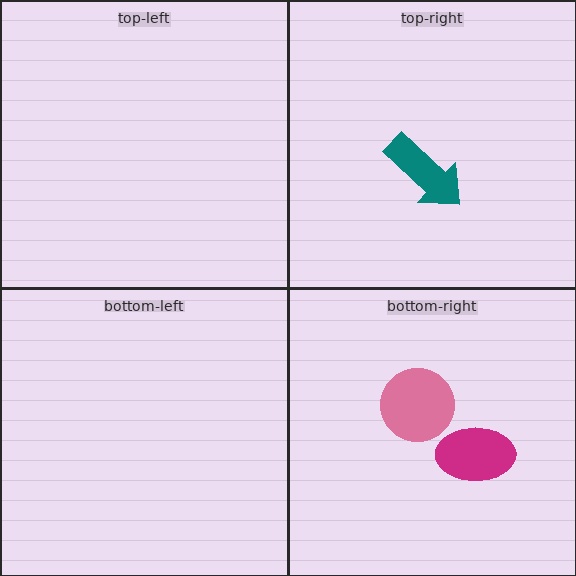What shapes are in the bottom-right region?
The pink circle, the magenta ellipse.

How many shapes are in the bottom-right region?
2.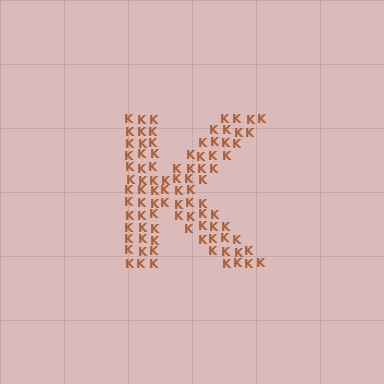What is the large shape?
The large shape is the letter K.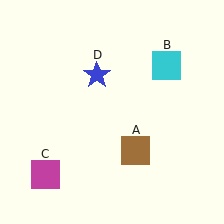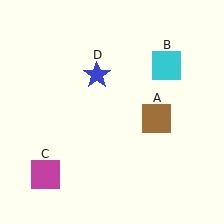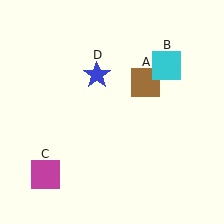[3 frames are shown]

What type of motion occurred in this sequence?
The brown square (object A) rotated counterclockwise around the center of the scene.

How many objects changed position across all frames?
1 object changed position: brown square (object A).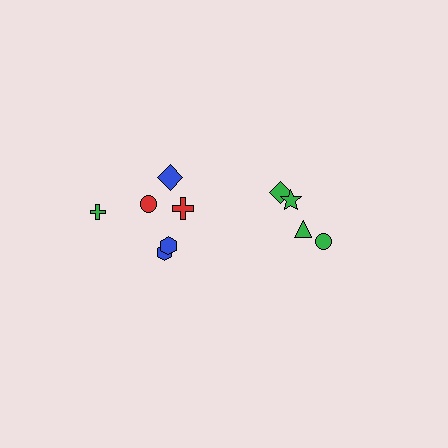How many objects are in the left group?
There are 6 objects.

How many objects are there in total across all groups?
There are 10 objects.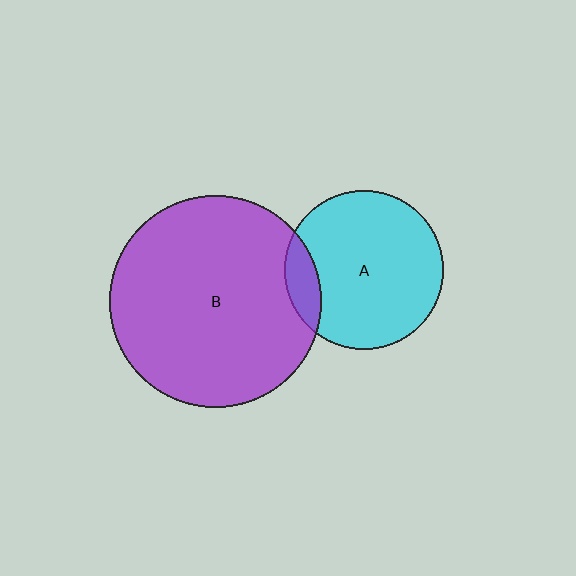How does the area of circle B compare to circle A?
Approximately 1.8 times.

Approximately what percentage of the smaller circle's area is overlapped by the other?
Approximately 15%.